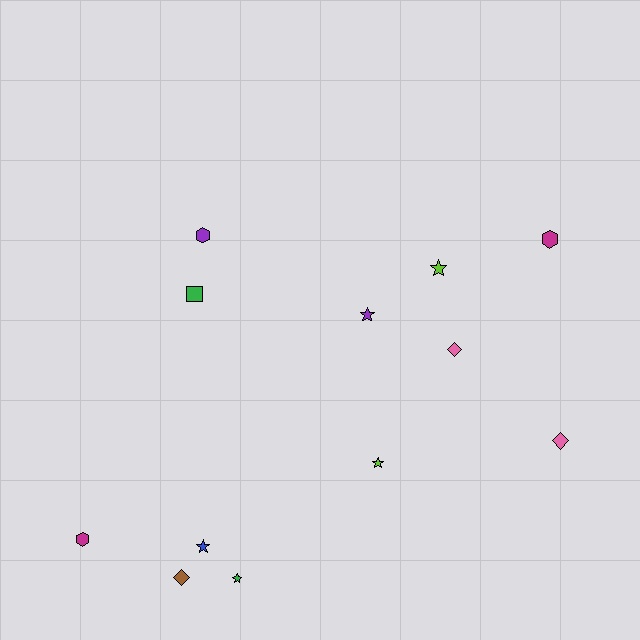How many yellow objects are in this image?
There are no yellow objects.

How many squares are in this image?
There is 1 square.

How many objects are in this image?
There are 12 objects.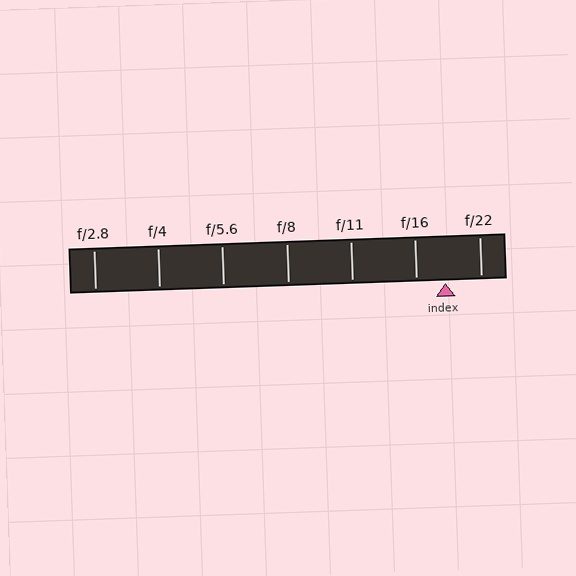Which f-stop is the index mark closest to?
The index mark is closest to f/16.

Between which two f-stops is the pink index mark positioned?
The index mark is between f/16 and f/22.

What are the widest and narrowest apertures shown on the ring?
The widest aperture shown is f/2.8 and the narrowest is f/22.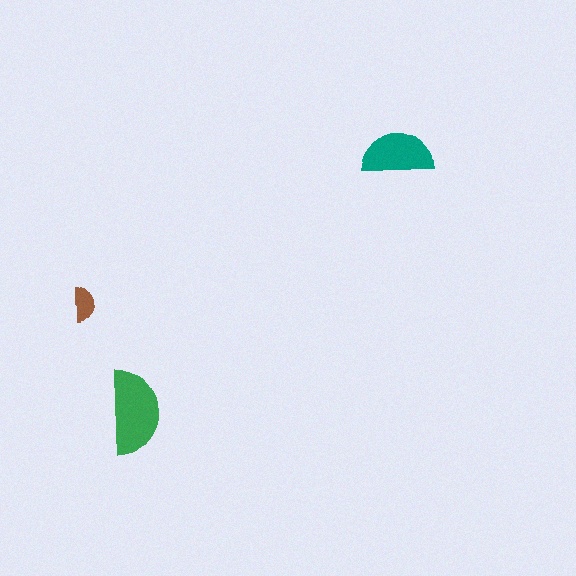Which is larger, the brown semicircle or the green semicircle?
The green one.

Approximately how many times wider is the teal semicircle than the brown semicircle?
About 2 times wider.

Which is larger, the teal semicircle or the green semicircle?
The green one.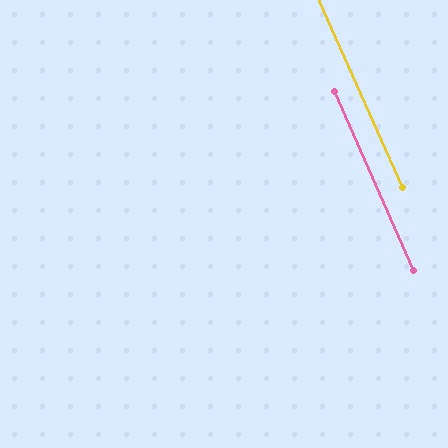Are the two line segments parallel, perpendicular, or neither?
Parallel — their directions differ by only 0.1°.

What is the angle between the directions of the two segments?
Approximately 0 degrees.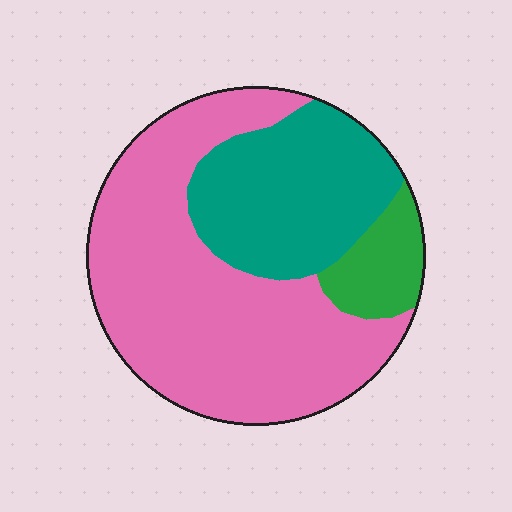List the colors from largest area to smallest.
From largest to smallest: pink, teal, green.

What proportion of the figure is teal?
Teal covers around 30% of the figure.